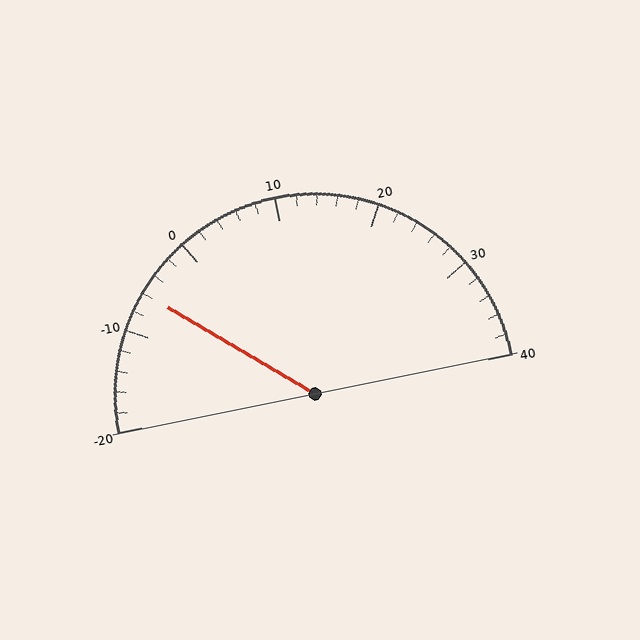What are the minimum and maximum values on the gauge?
The gauge ranges from -20 to 40.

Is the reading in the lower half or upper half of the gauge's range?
The reading is in the lower half of the range (-20 to 40).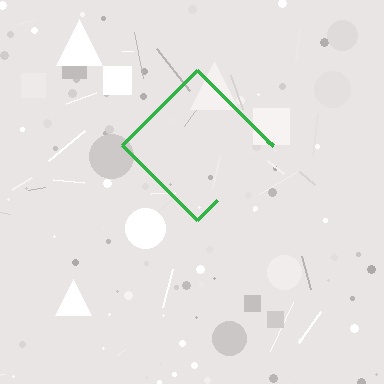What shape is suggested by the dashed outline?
The dashed outline suggests a diamond.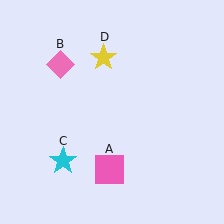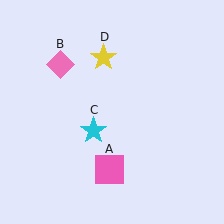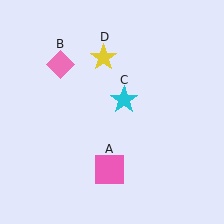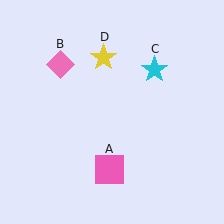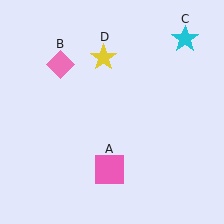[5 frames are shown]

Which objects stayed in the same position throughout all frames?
Pink square (object A) and pink diamond (object B) and yellow star (object D) remained stationary.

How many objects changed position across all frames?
1 object changed position: cyan star (object C).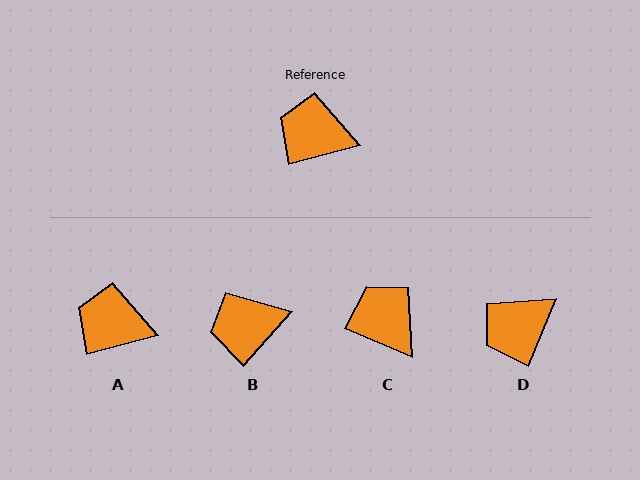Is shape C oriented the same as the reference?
No, it is off by about 38 degrees.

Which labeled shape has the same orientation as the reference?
A.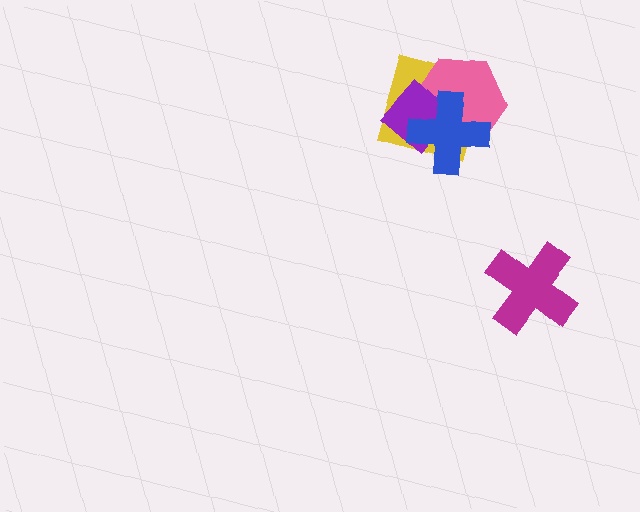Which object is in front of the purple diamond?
The blue cross is in front of the purple diamond.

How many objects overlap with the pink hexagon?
3 objects overlap with the pink hexagon.